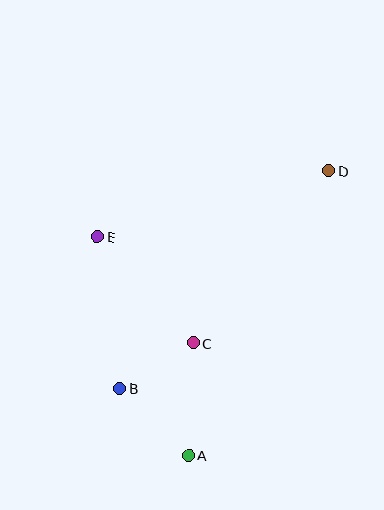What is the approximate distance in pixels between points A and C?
The distance between A and C is approximately 113 pixels.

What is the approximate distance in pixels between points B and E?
The distance between B and E is approximately 153 pixels.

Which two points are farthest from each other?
Points A and D are farthest from each other.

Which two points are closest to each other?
Points B and C are closest to each other.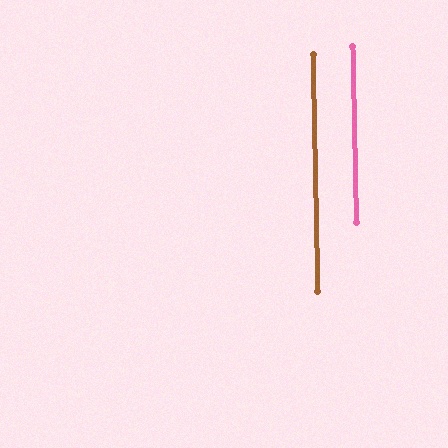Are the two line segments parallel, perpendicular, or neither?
Parallel — their directions differ by only 0.1°.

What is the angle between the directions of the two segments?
Approximately 0 degrees.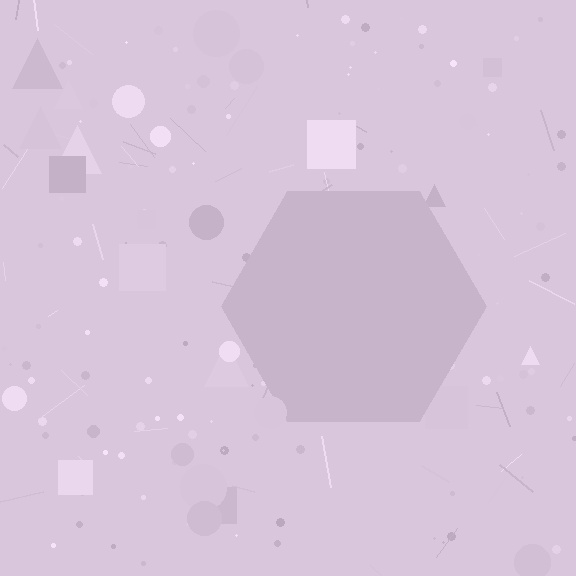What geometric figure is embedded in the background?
A hexagon is embedded in the background.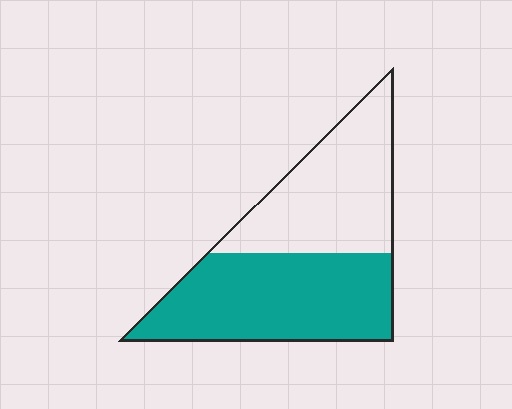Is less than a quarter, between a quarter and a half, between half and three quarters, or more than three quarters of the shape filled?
Between half and three quarters.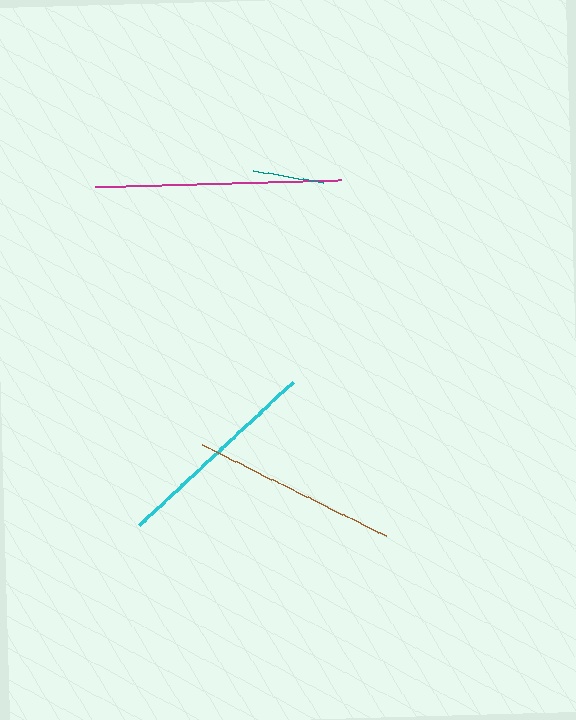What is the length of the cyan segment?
The cyan segment is approximately 211 pixels long.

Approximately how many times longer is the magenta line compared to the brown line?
The magenta line is approximately 1.2 times the length of the brown line.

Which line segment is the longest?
The magenta line is the longest at approximately 246 pixels.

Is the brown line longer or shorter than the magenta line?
The magenta line is longer than the brown line.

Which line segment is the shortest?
The teal line is the shortest at approximately 71 pixels.